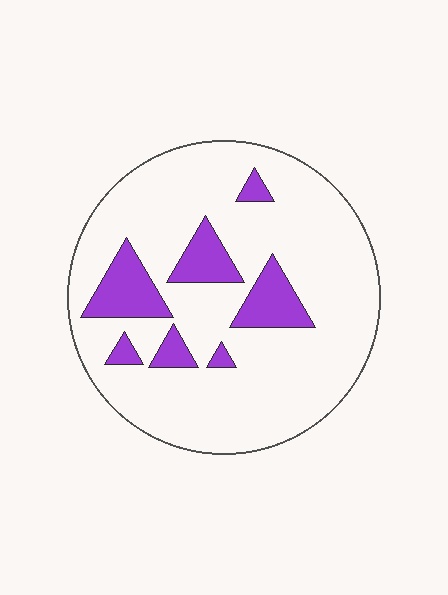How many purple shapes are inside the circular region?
7.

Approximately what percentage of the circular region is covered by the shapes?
Approximately 15%.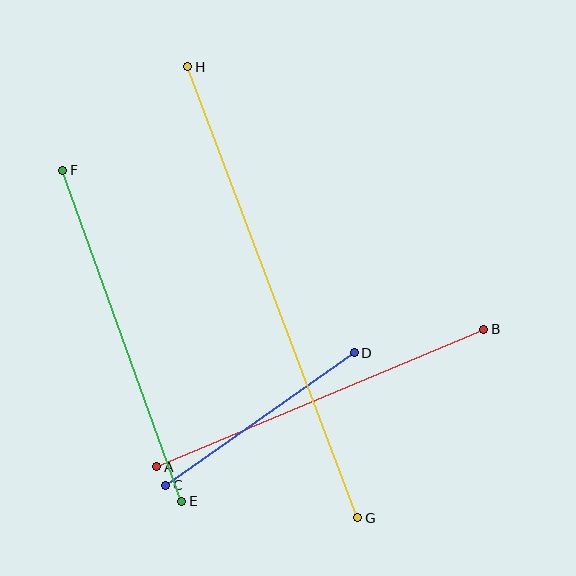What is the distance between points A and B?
The distance is approximately 355 pixels.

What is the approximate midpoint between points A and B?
The midpoint is at approximately (320, 398) pixels.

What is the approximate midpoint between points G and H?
The midpoint is at approximately (273, 292) pixels.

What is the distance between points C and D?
The distance is approximately 230 pixels.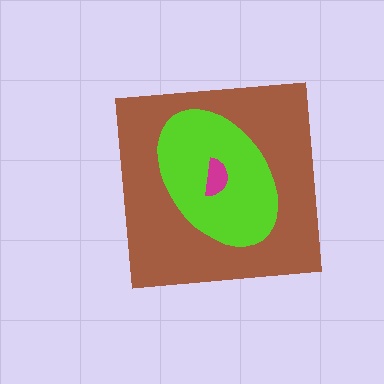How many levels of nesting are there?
3.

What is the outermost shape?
The brown square.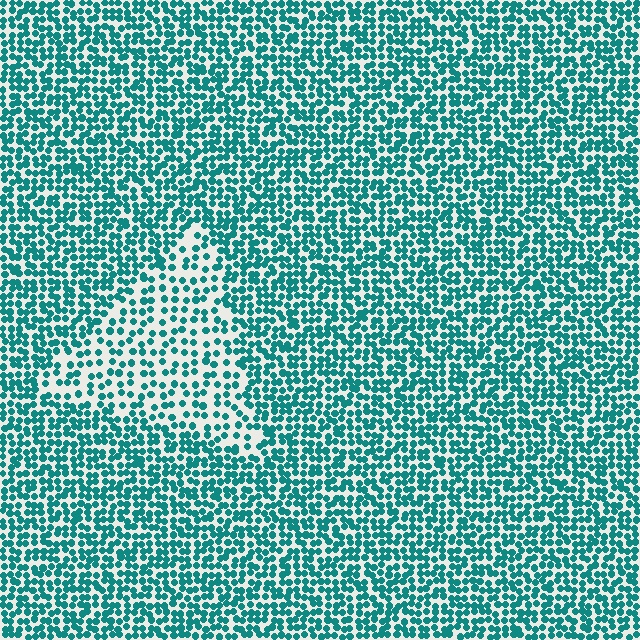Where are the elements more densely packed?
The elements are more densely packed outside the triangle boundary.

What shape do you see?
I see a triangle.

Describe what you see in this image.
The image contains small teal elements arranged at two different densities. A triangle-shaped region is visible where the elements are less densely packed than the surrounding area.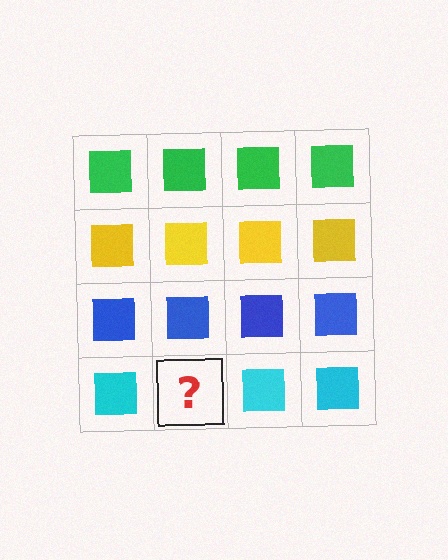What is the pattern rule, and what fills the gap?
The rule is that each row has a consistent color. The gap should be filled with a cyan square.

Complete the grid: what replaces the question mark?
The question mark should be replaced with a cyan square.